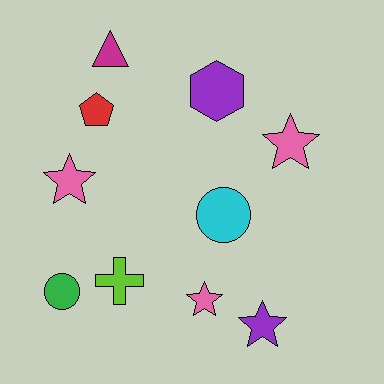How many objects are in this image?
There are 10 objects.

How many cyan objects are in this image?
There is 1 cyan object.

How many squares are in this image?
There are no squares.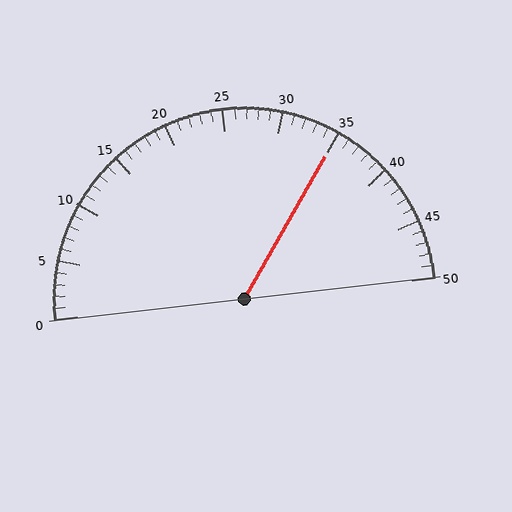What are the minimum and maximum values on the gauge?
The gauge ranges from 0 to 50.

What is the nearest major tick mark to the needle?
The nearest major tick mark is 35.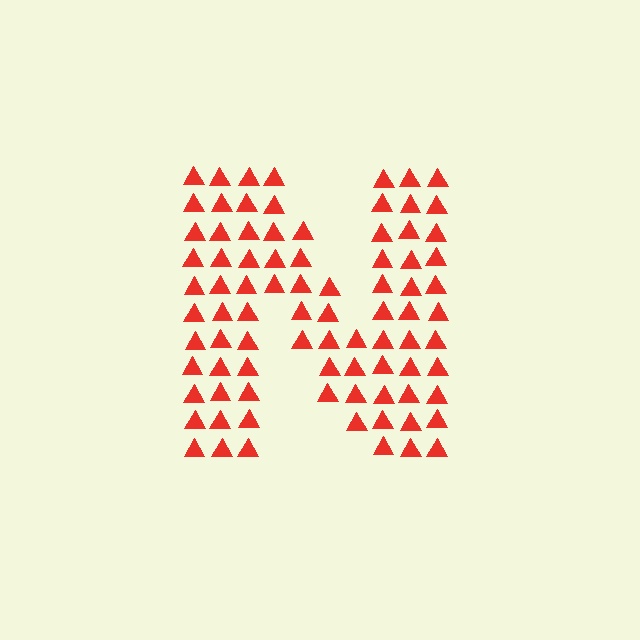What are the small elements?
The small elements are triangles.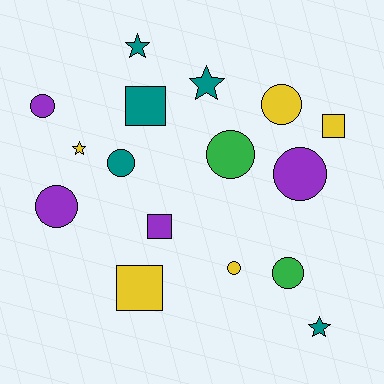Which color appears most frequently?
Yellow, with 5 objects.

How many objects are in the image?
There are 16 objects.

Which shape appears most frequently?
Circle, with 8 objects.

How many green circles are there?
There are 2 green circles.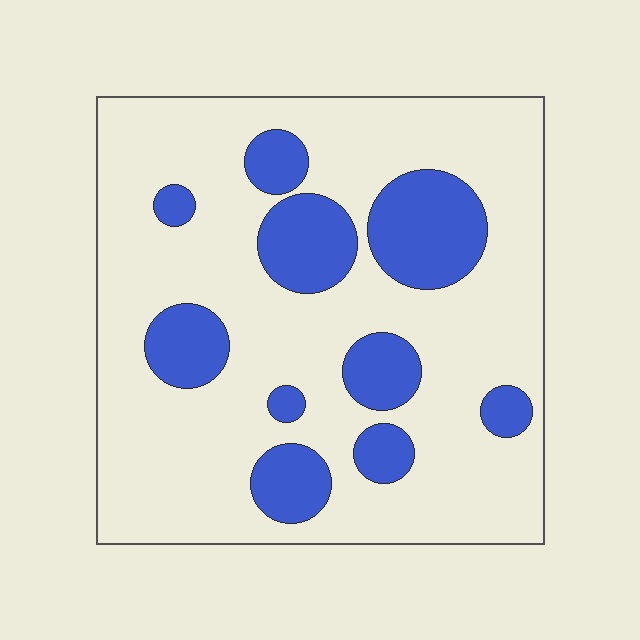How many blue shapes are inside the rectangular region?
10.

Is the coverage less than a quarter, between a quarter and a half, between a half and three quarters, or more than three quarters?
Less than a quarter.